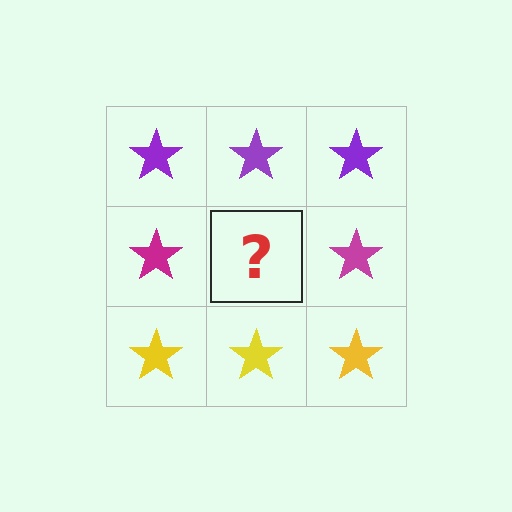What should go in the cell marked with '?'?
The missing cell should contain a magenta star.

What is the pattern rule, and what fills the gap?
The rule is that each row has a consistent color. The gap should be filled with a magenta star.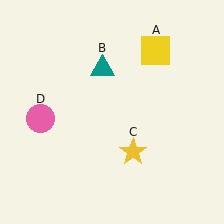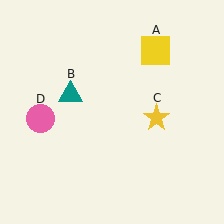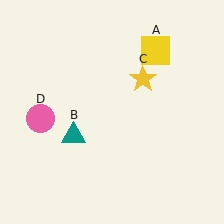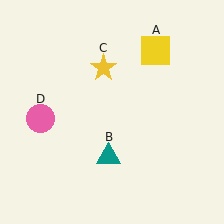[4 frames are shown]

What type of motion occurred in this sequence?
The teal triangle (object B), yellow star (object C) rotated counterclockwise around the center of the scene.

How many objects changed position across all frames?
2 objects changed position: teal triangle (object B), yellow star (object C).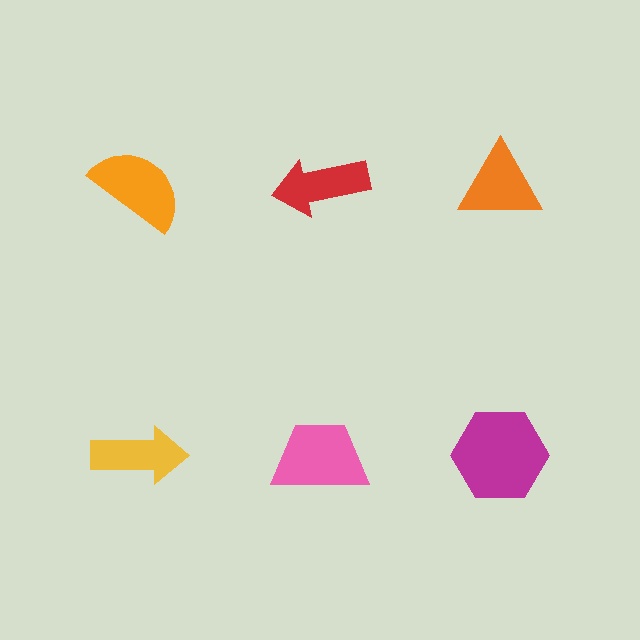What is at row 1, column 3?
An orange triangle.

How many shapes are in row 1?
3 shapes.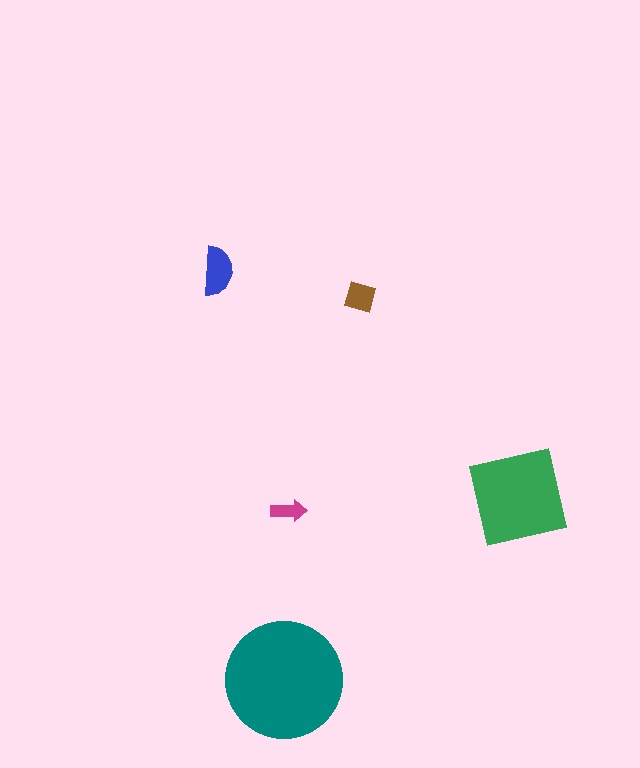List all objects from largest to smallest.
The teal circle, the green square, the blue semicircle, the brown diamond, the magenta arrow.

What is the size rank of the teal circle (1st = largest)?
1st.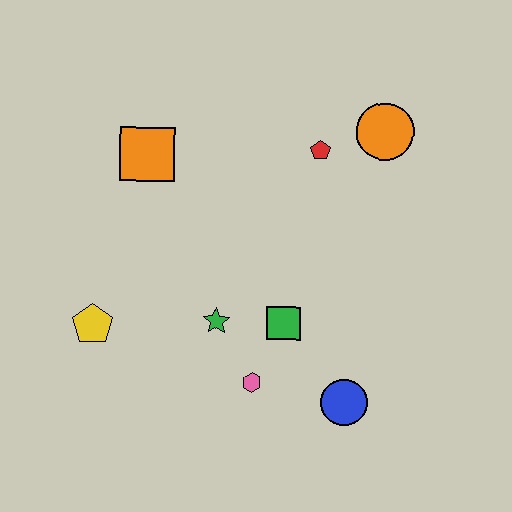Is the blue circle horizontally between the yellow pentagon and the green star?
No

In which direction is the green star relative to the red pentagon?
The green star is below the red pentagon.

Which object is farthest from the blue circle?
The orange square is farthest from the blue circle.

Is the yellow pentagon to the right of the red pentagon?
No